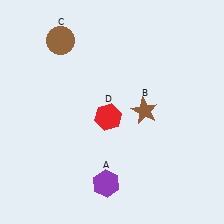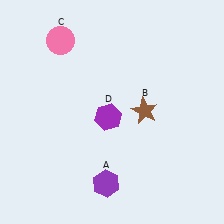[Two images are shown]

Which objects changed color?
C changed from brown to pink. D changed from red to purple.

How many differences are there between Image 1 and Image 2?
There are 2 differences between the two images.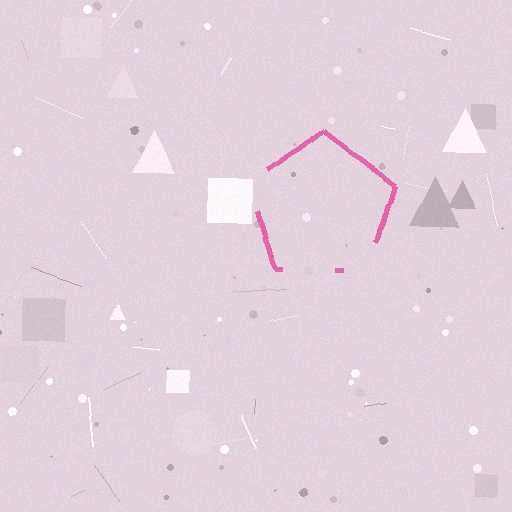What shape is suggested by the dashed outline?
The dashed outline suggests a pentagon.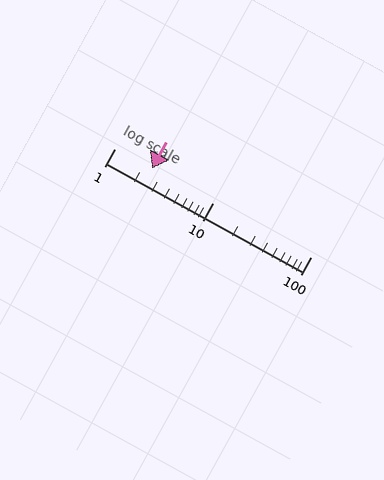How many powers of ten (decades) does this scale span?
The scale spans 2 decades, from 1 to 100.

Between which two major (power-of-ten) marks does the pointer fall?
The pointer is between 1 and 10.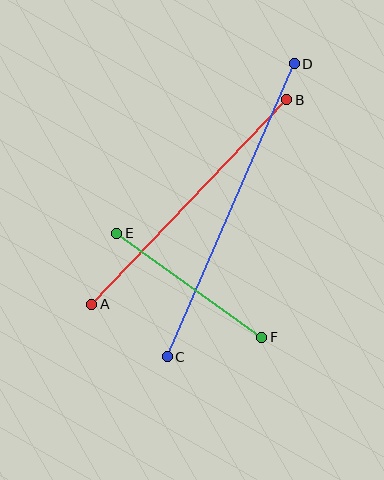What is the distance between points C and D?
The distance is approximately 320 pixels.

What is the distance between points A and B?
The distance is approximately 283 pixels.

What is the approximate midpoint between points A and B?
The midpoint is at approximately (189, 202) pixels.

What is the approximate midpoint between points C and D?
The midpoint is at approximately (231, 210) pixels.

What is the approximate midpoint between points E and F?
The midpoint is at approximately (189, 285) pixels.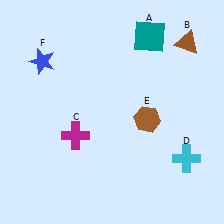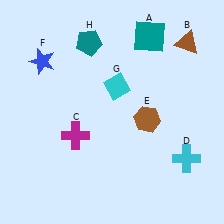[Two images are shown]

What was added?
A cyan diamond (G), a teal pentagon (H) were added in Image 2.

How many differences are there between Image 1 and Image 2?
There are 2 differences between the two images.